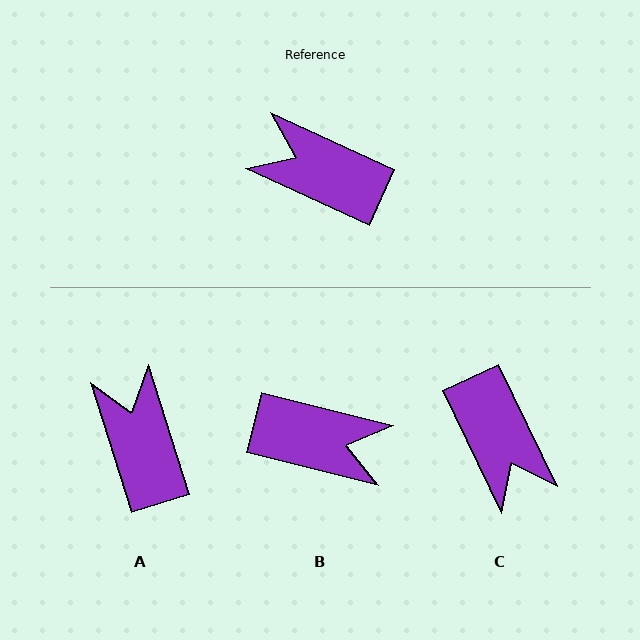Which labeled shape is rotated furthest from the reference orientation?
B, about 169 degrees away.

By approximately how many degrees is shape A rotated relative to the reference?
Approximately 48 degrees clockwise.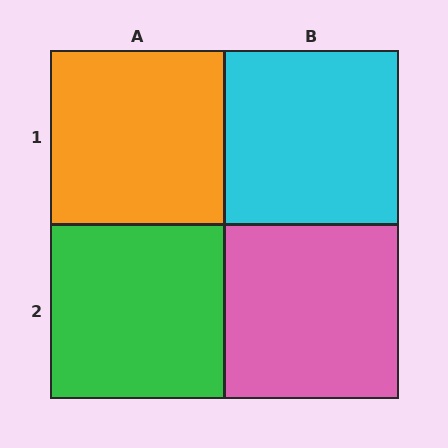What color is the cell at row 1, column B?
Cyan.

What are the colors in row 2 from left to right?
Green, pink.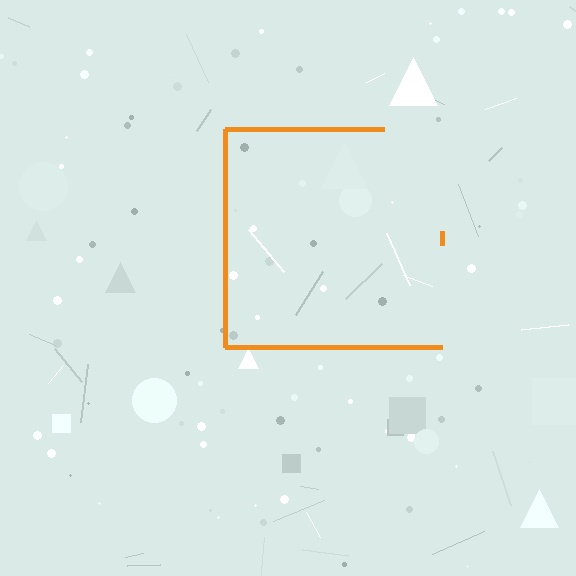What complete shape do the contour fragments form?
The contour fragments form a square.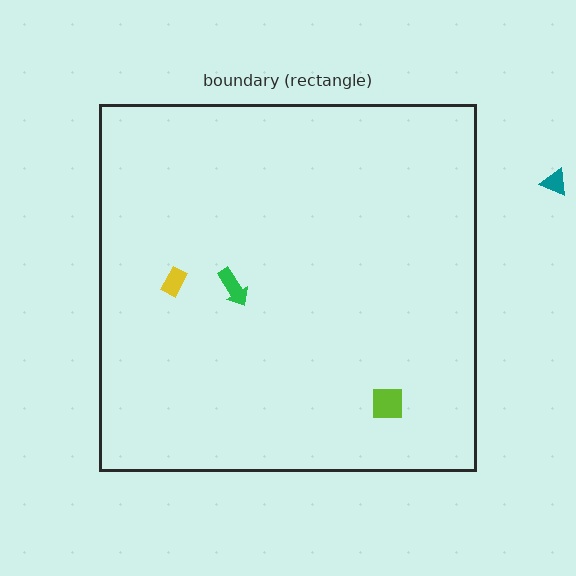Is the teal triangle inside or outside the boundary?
Outside.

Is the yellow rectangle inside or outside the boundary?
Inside.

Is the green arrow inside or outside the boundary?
Inside.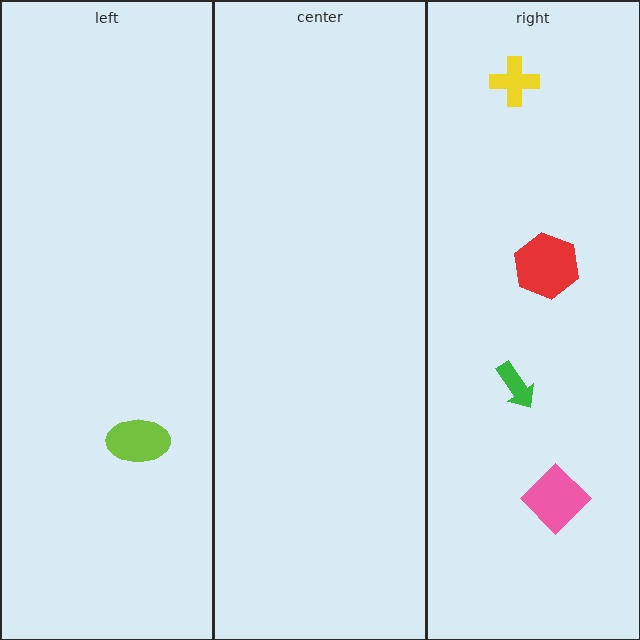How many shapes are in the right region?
4.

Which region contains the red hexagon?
The right region.